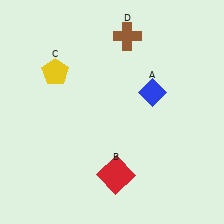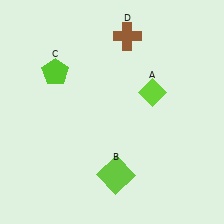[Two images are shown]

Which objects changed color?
A changed from blue to lime. B changed from red to lime. C changed from yellow to lime.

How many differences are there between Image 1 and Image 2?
There are 3 differences between the two images.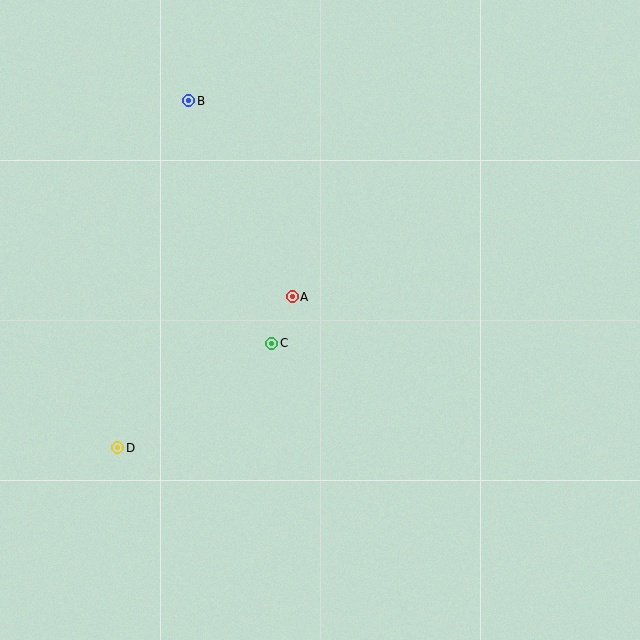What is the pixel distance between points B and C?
The distance between B and C is 256 pixels.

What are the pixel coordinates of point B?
Point B is at (189, 101).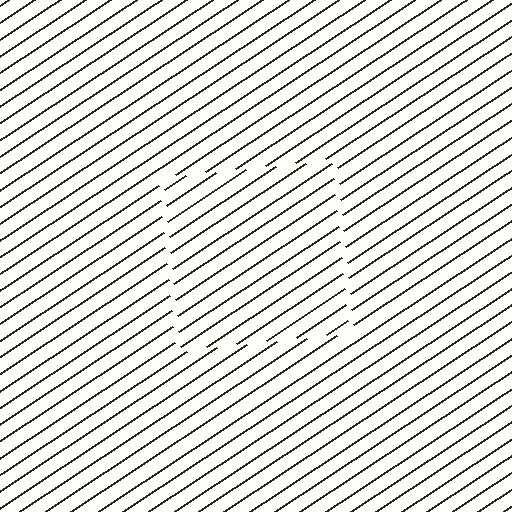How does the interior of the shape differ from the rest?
The interior of the shape contains the same grating, shifted by half a period — the contour is defined by the phase discontinuity where line-ends from the inner and outer gratings abut.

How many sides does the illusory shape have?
4 sides — the line-ends trace a square.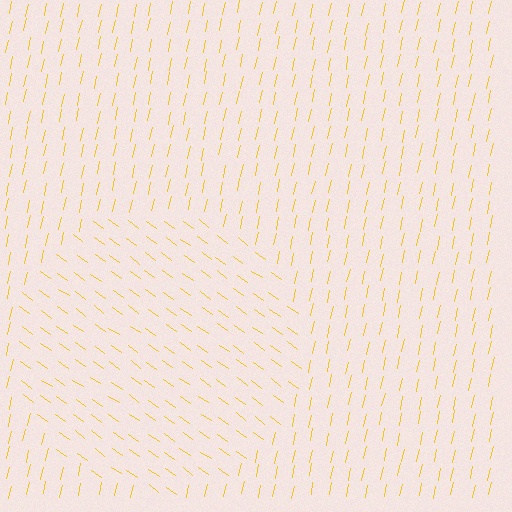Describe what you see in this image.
The image is filled with small yellow line segments. A circle region in the image has lines oriented differently from the surrounding lines, creating a visible texture boundary.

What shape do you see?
I see a circle.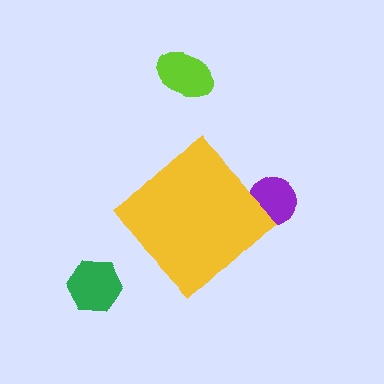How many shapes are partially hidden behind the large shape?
1 shape is partially hidden.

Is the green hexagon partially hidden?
No, the green hexagon is fully visible.